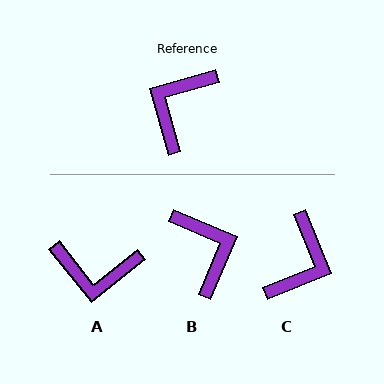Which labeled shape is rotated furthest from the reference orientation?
C, about 174 degrees away.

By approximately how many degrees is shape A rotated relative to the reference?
Approximately 113 degrees counter-clockwise.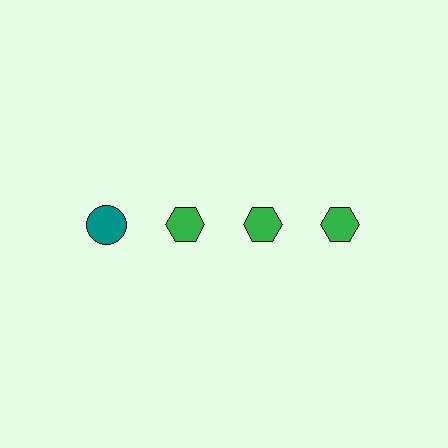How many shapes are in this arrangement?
There are 4 shapes arranged in a grid pattern.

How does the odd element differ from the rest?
It differs in both color (teal instead of green) and shape (circle instead of hexagon).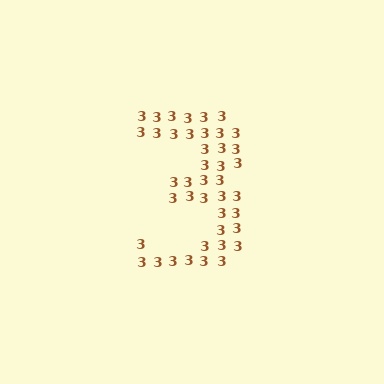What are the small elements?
The small elements are digit 3's.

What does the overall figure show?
The overall figure shows the digit 3.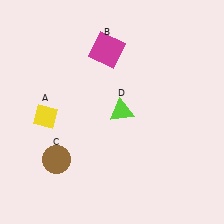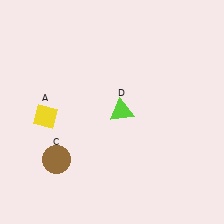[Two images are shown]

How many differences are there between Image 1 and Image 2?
There is 1 difference between the two images.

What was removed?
The magenta square (B) was removed in Image 2.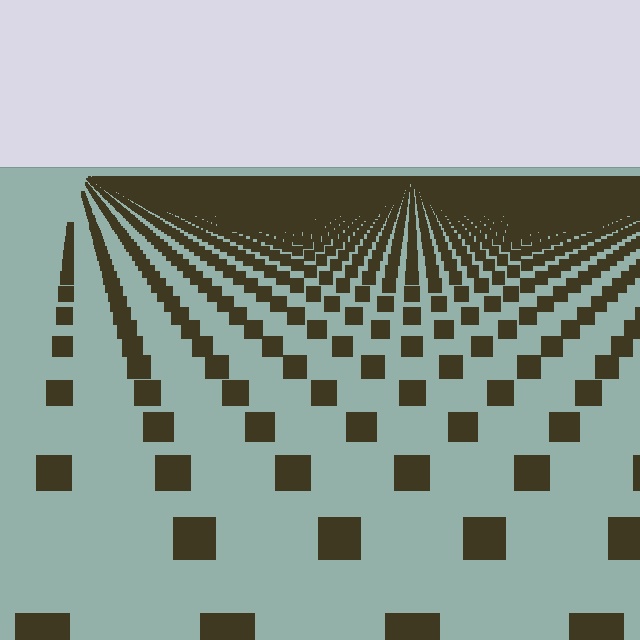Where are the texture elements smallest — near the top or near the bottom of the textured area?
Near the top.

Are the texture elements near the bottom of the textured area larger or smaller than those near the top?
Larger. Near the bottom, elements are closer to the viewer and appear at a bigger on-screen size.